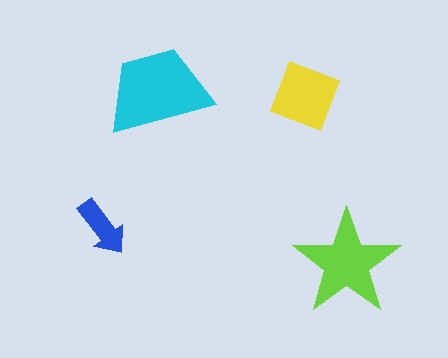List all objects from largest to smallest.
The cyan trapezoid, the lime star, the yellow diamond, the blue arrow.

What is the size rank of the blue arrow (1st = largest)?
4th.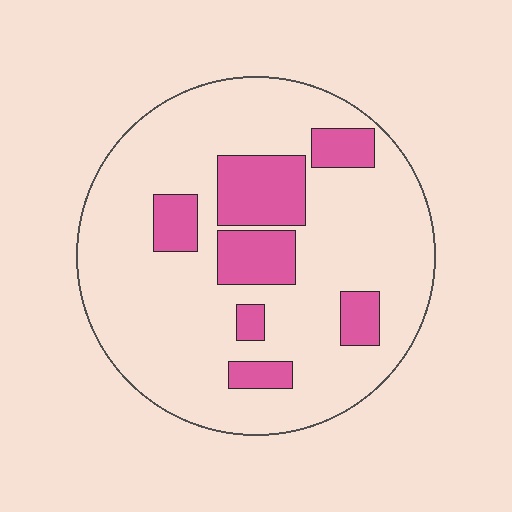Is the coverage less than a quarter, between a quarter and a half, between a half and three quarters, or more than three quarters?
Less than a quarter.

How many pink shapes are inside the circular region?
7.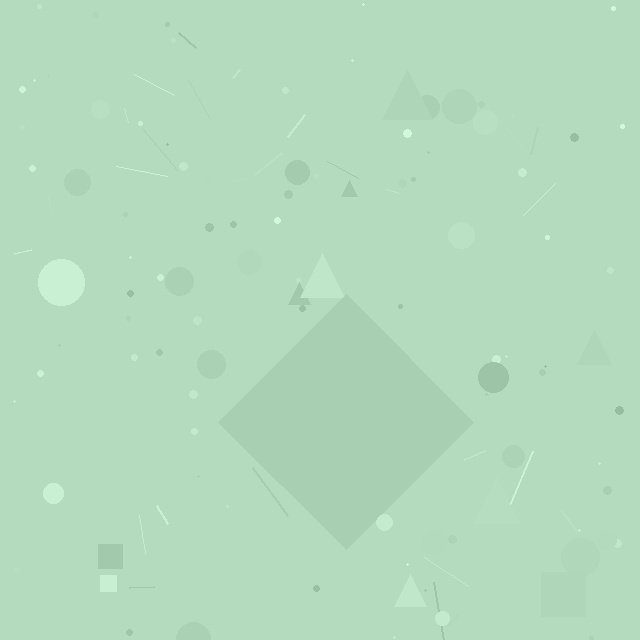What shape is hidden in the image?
A diamond is hidden in the image.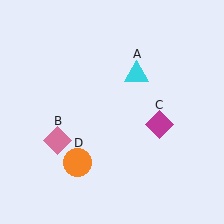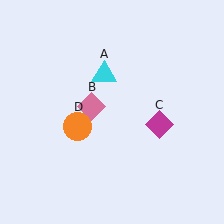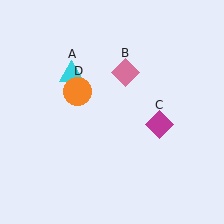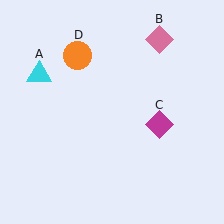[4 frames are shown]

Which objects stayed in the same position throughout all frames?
Magenta diamond (object C) remained stationary.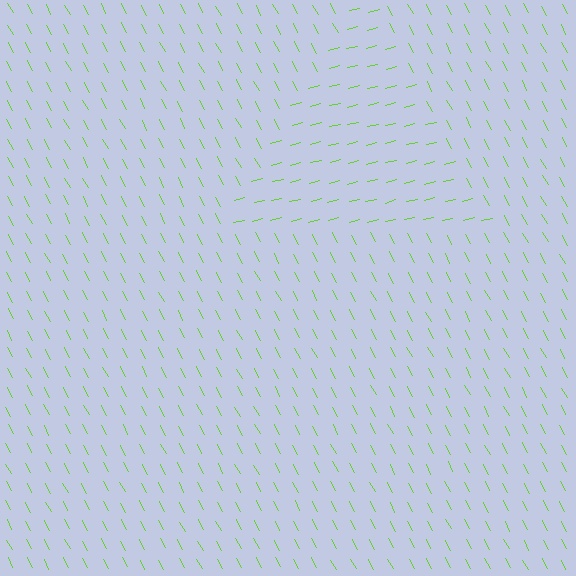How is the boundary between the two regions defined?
The boundary is defined purely by a change in line orientation (approximately 76 degrees difference). All lines are the same color and thickness.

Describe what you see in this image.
The image is filled with small lime line segments. A triangle region in the image has lines oriented differently from the surrounding lines, creating a visible texture boundary.